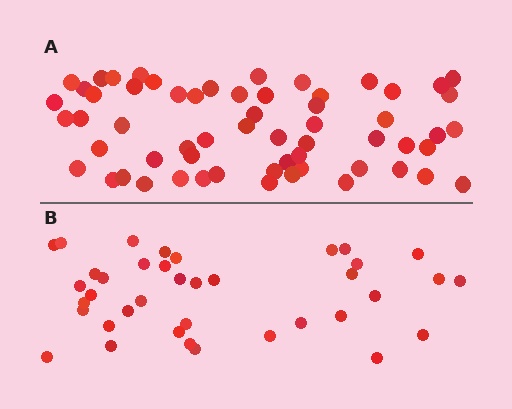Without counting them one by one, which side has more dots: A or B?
Region A (the top region) has more dots.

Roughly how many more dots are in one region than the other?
Region A has approximately 20 more dots than region B.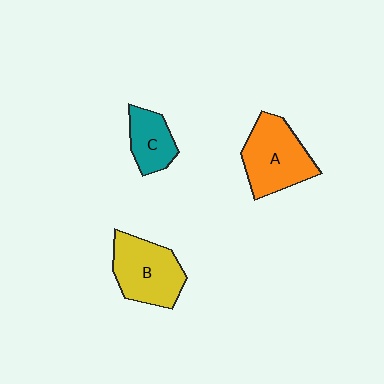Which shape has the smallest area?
Shape C (teal).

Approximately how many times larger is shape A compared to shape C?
Approximately 1.7 times.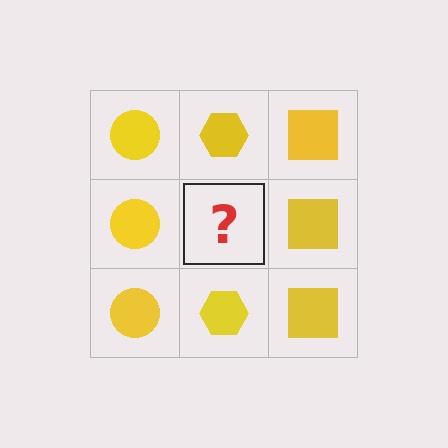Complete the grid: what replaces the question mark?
The question mark should be replaced with a yellow hexagon.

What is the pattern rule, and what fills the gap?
The rule is that each column has a consistent shape. The gap should be filled with a yellow hexagon.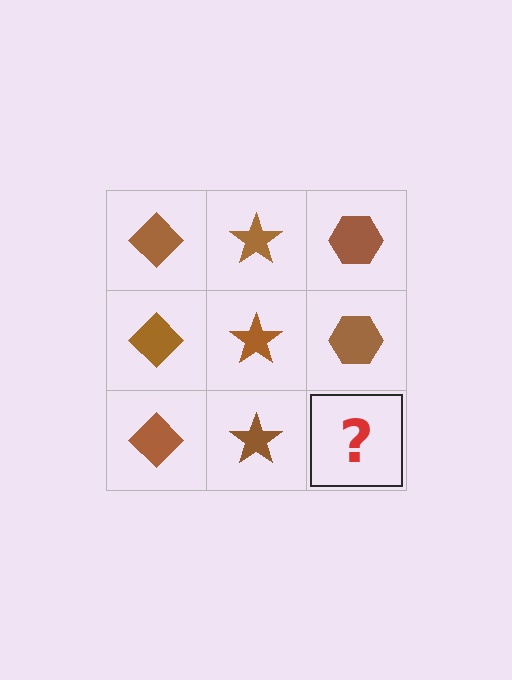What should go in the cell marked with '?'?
The missing cell should contain a brown hexagon.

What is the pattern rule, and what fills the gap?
The rule is that each column has a consistent shape. The gap should be filled with a brown hexagon.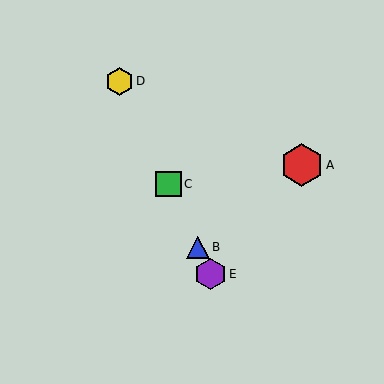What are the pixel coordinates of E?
Object E is at (211, 274).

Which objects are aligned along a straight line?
Objects B, C, D, E are aligned along a straight line.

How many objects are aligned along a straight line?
4 objects (B, C, D, E) are aligned along a straight line.